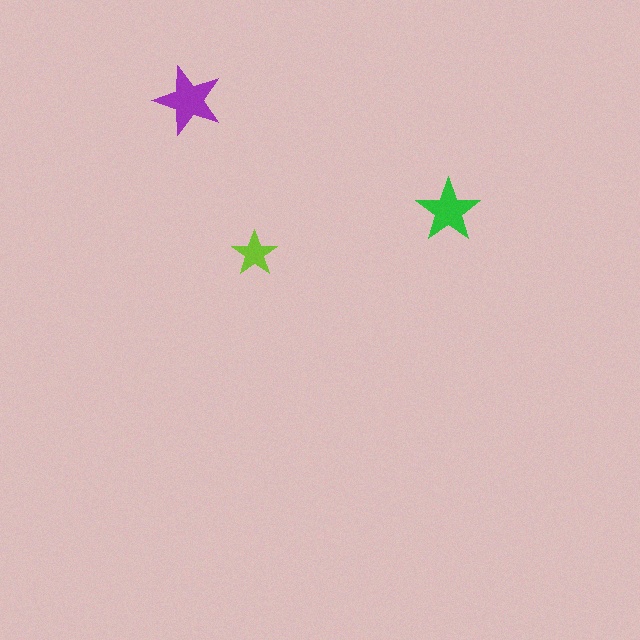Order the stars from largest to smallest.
the purple one, the green one, the lime one.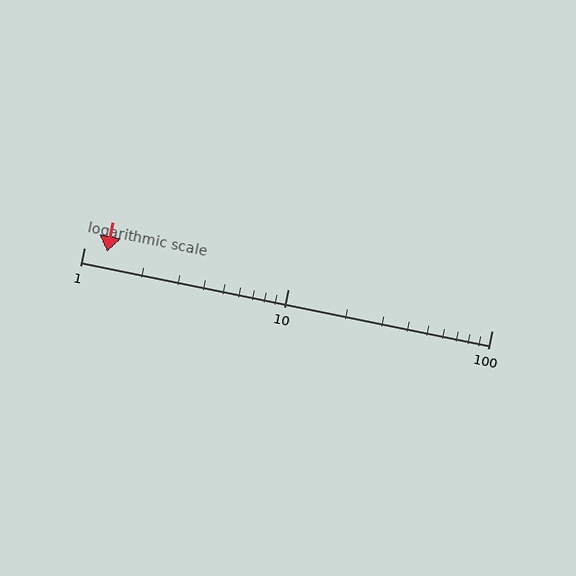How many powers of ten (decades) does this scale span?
The scale spans 2 decades, from 1 to 100.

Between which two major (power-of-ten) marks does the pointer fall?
The pointer is between 1 and 10.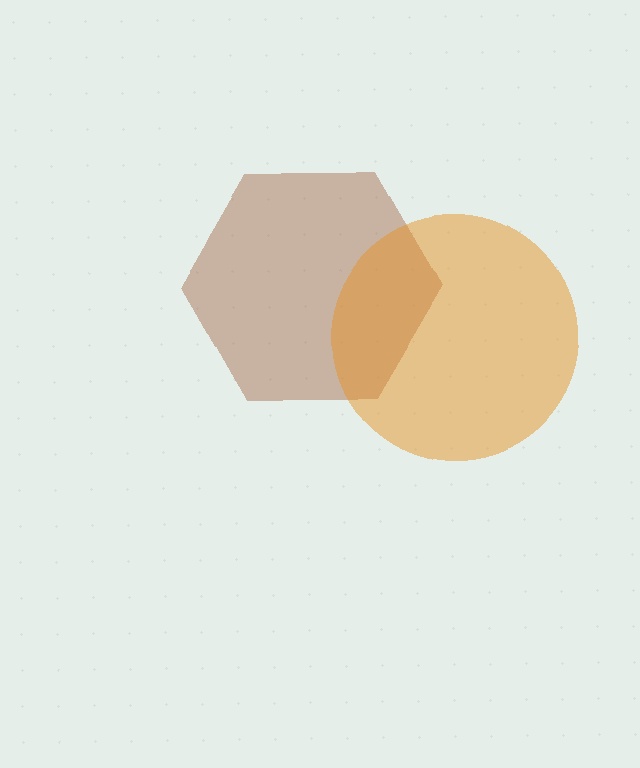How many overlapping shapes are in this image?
There are 2 overlapping shapes in the image.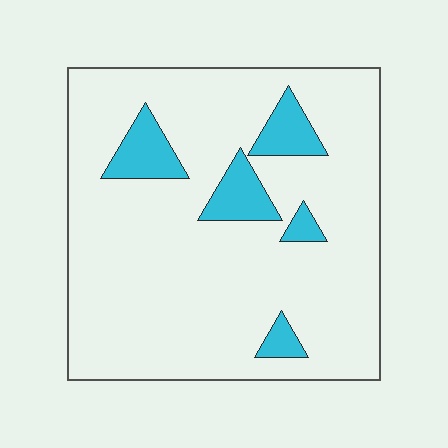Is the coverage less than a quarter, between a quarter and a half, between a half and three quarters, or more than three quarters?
Less than a quarter.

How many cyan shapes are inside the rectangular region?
5.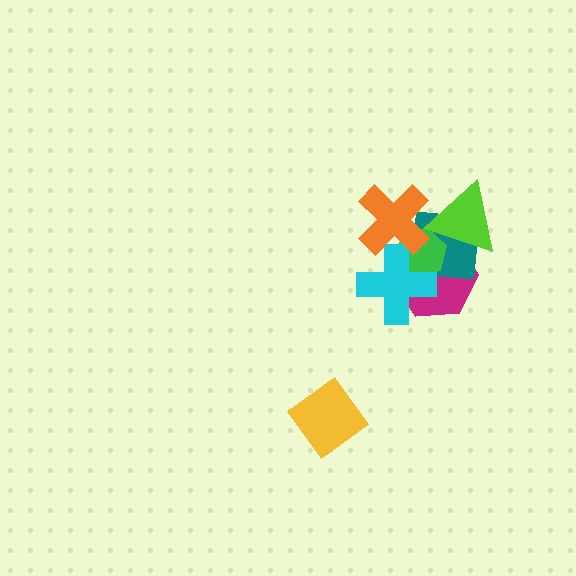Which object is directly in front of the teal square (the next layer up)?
The green hexagon is directly in front of the teal square.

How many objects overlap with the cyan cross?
4 objects overlap with the cyan cross.